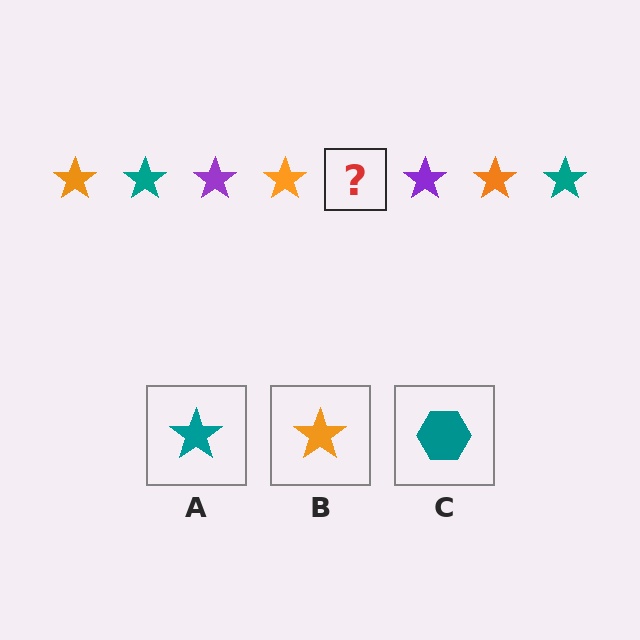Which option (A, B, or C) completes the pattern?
A.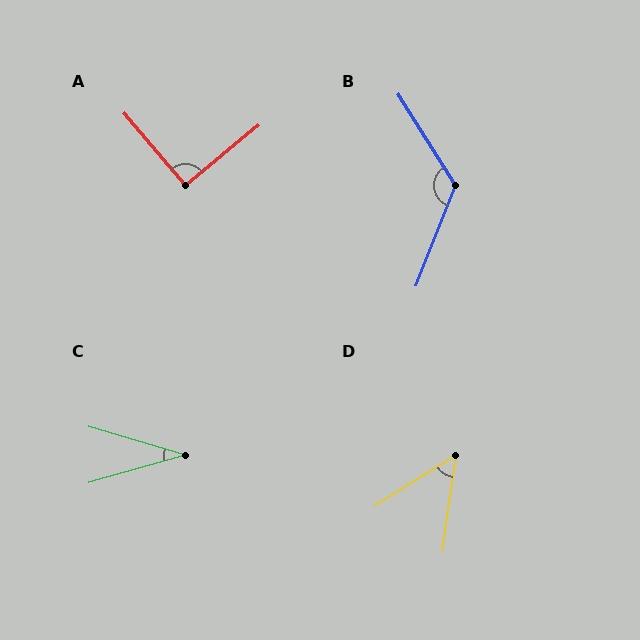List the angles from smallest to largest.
C (32°), D (49°), A (91°), B (126°).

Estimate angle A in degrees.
Approximately 91 degrees.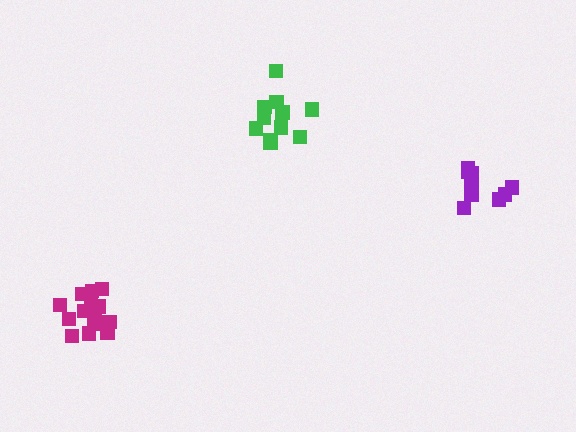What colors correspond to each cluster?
The clusters are colored: purple, green, magenta.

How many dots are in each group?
Group 1: 10 dots, Group 2: 11 dots, Group 3: 15 dots (36 total).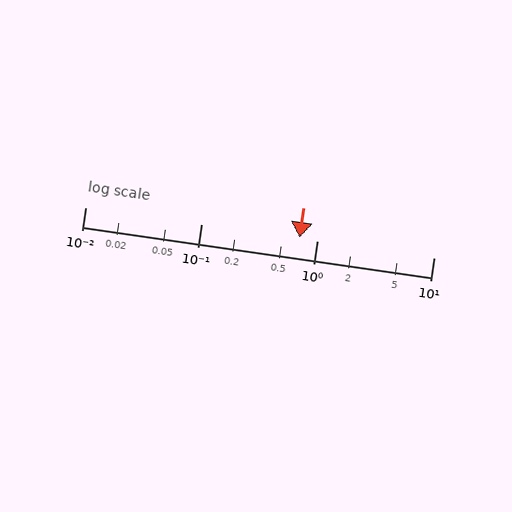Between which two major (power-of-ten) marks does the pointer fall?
The pointer is between 0.1 and 1.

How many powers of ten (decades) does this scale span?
The scale spans 3 decades, from 0.01 to 10.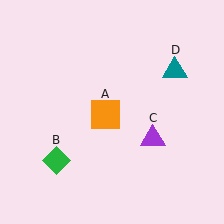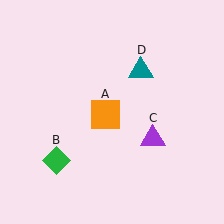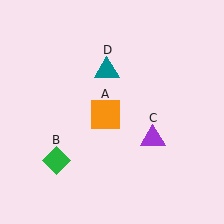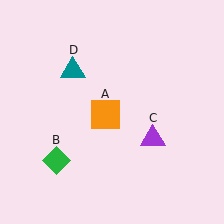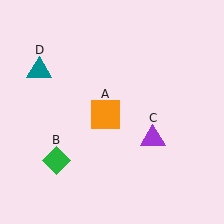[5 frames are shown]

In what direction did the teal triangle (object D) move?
The teal triangle (object D) moved left.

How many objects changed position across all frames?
1 object changed position: teal triangle (object D).